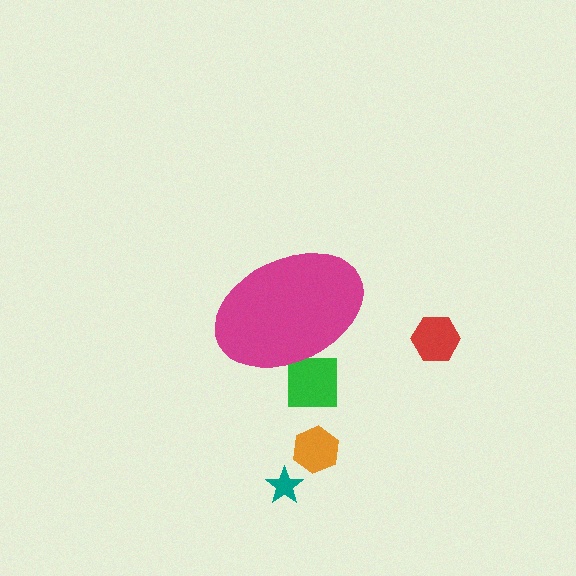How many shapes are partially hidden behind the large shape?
1 shape is partially hidden.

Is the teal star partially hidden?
No, the teal star is fully visible.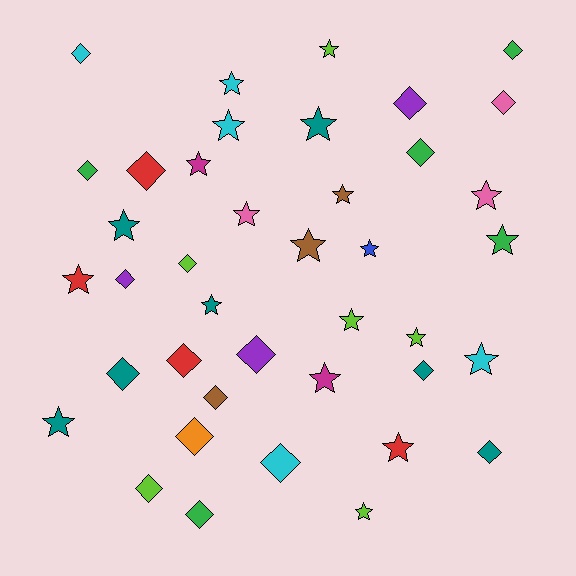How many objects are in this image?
There are 40 objects.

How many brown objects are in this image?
There are 3 brown objects.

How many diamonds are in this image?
There are 19 diamonds.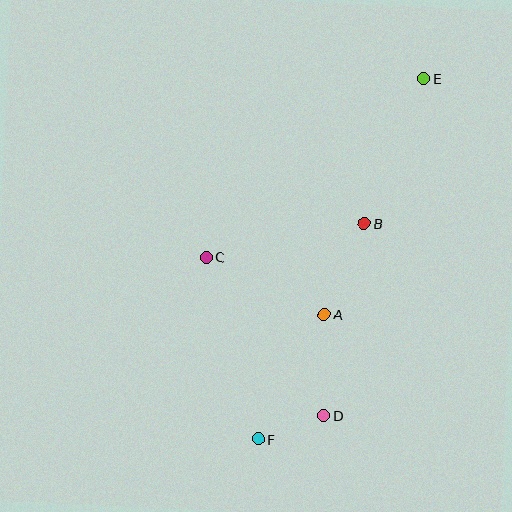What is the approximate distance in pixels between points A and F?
The distance between A and F is approximately 141 pixels.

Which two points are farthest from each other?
Points E and F are farthest from each other.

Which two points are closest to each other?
Points D and F are closest to each other.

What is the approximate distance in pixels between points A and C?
The distance between A and C is approximately 132 pixels.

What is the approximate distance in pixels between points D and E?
The distance between D and E is approximately 351 pixels.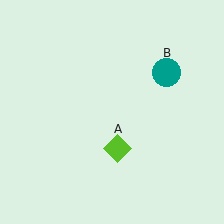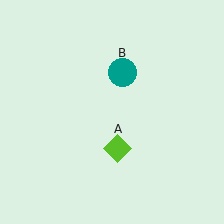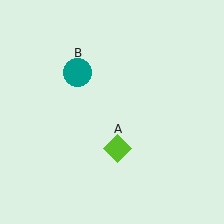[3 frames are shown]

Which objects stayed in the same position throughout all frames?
Lime diamond (object A) remained stationary.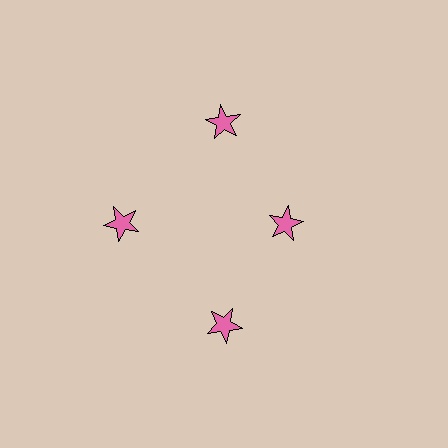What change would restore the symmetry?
The symmetry would be restored by moving it outward, back onto the ring so that all 4 stars sit at equal angles and equal distance from the center.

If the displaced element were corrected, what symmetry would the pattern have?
It would have 4-fold rotational symmetry — the pattern would map onto itself every 90 degrees.